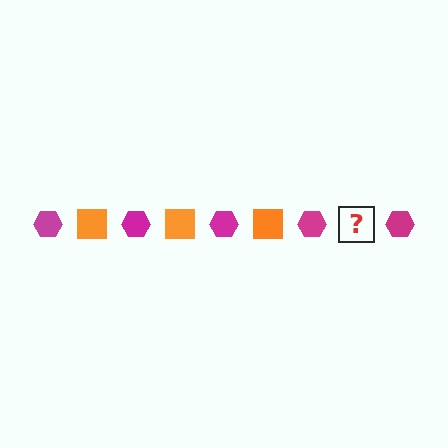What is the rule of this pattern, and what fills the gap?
The rule is that the pattern alternates between magenta hexagon and orange square. The gap should be filled with an orange square.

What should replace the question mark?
The question mark should be replaced with an orange square.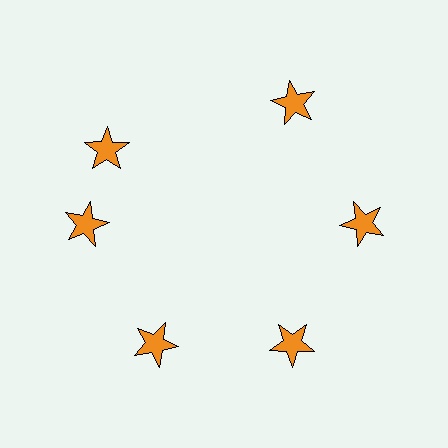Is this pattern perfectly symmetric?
No. The 6 orange stars are arranged in a ring, but one element near the 11 o'clock position is rotated out of alignment along the ring, breaking the 6-fold rotational symmetry.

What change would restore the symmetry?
The symmetry would be restored by rotating it back into even spacing with its neighbors so that all 6 stars sit at equal angles and equal distance from the center.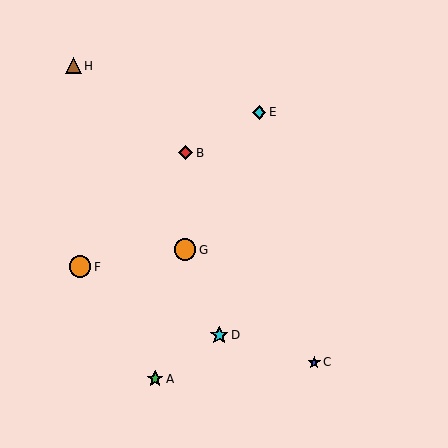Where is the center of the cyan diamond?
The center of the cyan diamond is at (259, 112).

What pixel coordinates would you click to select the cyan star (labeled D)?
Click at (219, 335) to select the cyan star D.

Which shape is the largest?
The orange circle (labeled G) is the largest.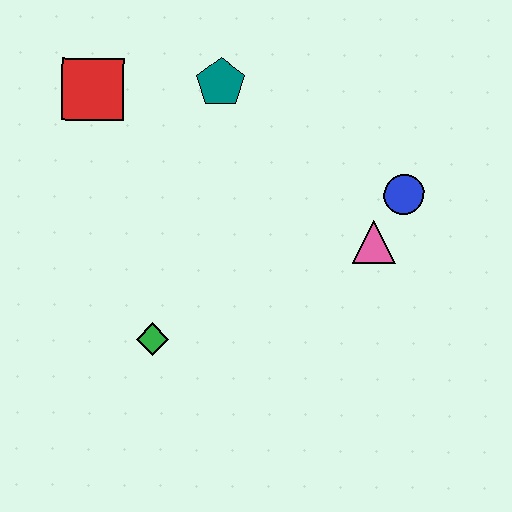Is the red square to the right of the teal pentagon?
No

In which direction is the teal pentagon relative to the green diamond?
The teal pentagon is above the green diamond.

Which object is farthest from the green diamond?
The blue circle is farthest from the green diamond.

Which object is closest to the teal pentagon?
The red square is closest to the teal pentagon.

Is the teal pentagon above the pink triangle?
Yes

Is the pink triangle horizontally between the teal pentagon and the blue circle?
Yes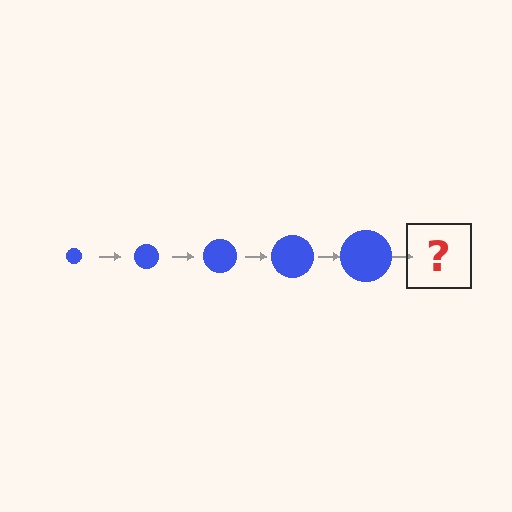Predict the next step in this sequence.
The next step is a blue circle, larger than the previous one.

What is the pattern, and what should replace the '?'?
The pattern is that the circle gets progressively larger each step. The '?' should be a blue circle, larger than the previous one.